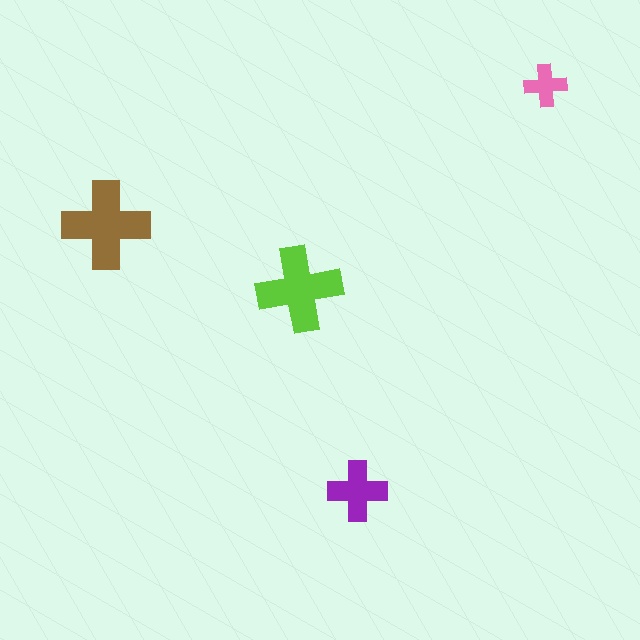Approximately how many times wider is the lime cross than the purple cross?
About 1.5 times wider.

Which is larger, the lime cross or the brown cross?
The brown one.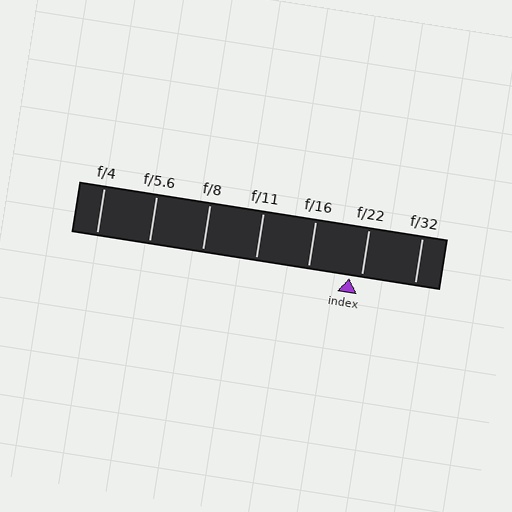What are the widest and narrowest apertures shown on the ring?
The widest aperture shown is f/4 and the narrowest is f/32.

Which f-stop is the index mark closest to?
The index mark is closest to f/22.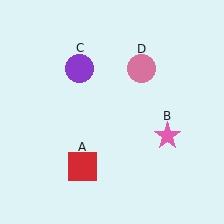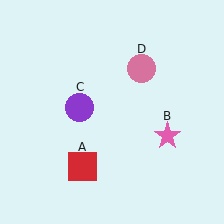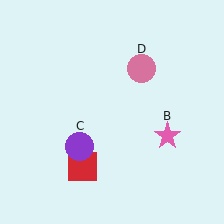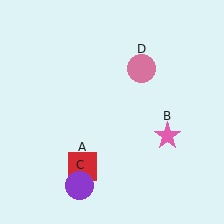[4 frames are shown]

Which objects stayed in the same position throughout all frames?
Red square (object A) and pink star (object B) and pink circle (object D) remained stationary.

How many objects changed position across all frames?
1 object changed position: purple circle (object C).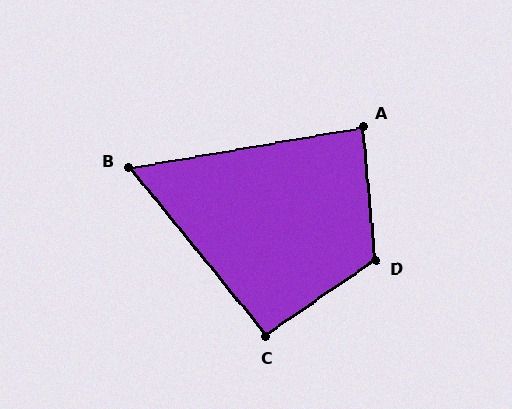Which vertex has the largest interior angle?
D, at approximately 119 degrees.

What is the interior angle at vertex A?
Approximately 85 degrees (approximately right).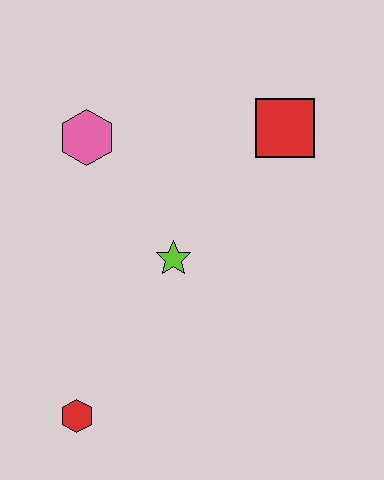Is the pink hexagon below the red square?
Yes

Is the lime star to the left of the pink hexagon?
No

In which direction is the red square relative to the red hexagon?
The red square is above the red hexagon.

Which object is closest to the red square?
The lime star is closest to the red square.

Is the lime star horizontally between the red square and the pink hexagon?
Yes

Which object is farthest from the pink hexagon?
The red hexagon is farthest from the pink hexagon.